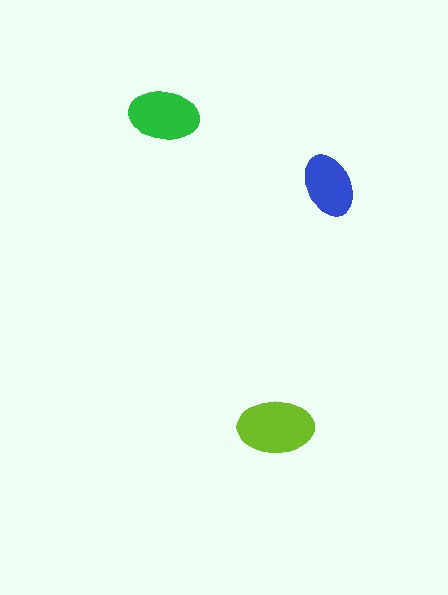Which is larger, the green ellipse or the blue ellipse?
The green one.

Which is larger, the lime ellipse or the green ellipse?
The lime one.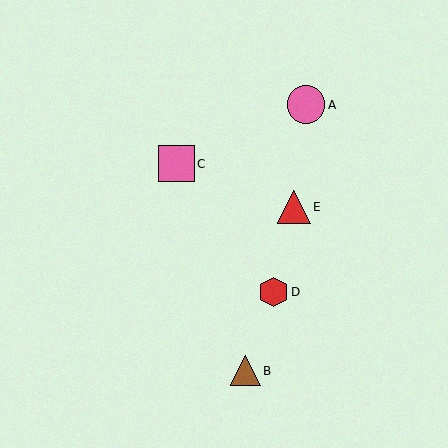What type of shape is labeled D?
Shape D is a red hexagon.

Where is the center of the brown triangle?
The center of the brown triangle is at (246, 371).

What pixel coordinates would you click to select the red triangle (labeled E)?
Click at (294, 207) to select the red triangle E.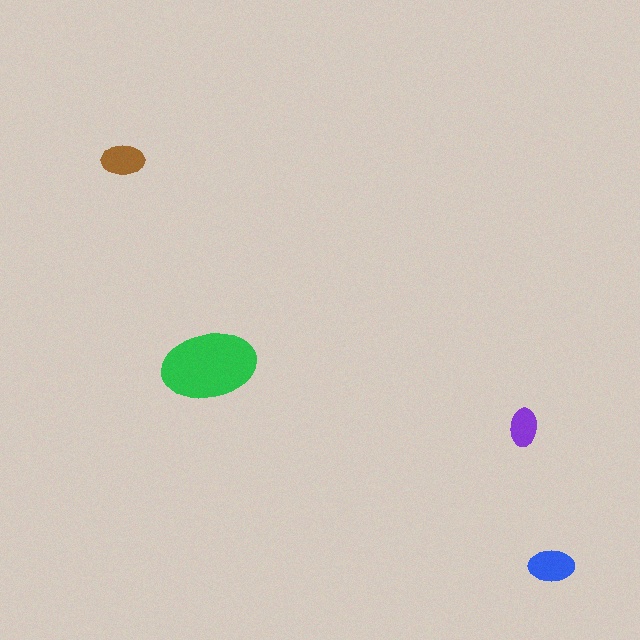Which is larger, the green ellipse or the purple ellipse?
The green one.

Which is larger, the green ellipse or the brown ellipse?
The green one.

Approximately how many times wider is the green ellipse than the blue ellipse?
About 2 times wider.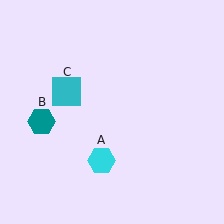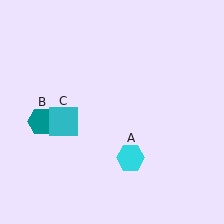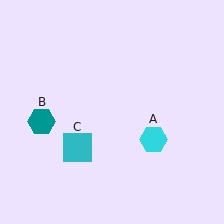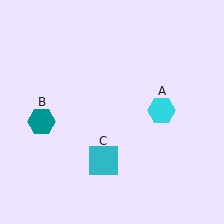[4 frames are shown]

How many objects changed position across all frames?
2 objects changed position: cyan hexagon (object A), cyan square (object C).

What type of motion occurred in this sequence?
The cyan hexagon (object A), cyan square (object C) rotated counterclockwise around the center of the scene.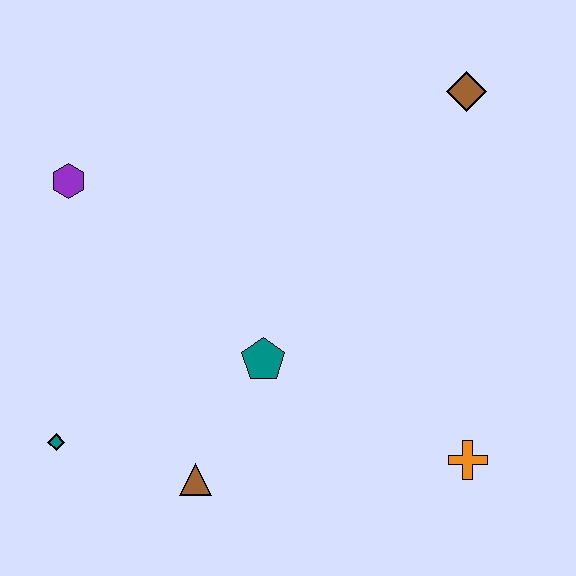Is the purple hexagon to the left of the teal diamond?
No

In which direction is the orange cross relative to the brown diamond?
The orange cross is below the brown diamond.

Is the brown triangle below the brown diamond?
Yes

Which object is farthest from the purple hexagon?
The orange cross is farthest from the purple hexagon.